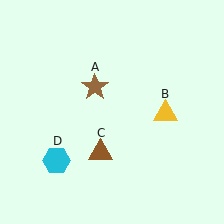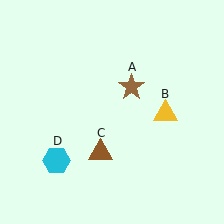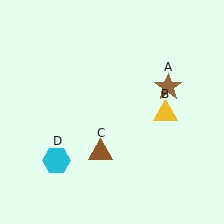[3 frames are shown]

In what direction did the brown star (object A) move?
The brown star (object A) moved right.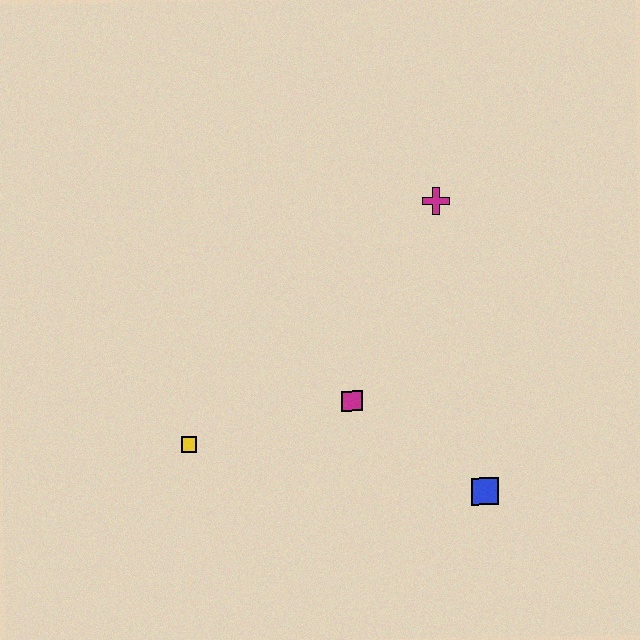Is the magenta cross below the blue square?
No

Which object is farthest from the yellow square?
The magenta cross is farthest from the yellow square.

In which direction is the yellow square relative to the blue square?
The yellow square is to the left of the blue square.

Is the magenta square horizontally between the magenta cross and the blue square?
No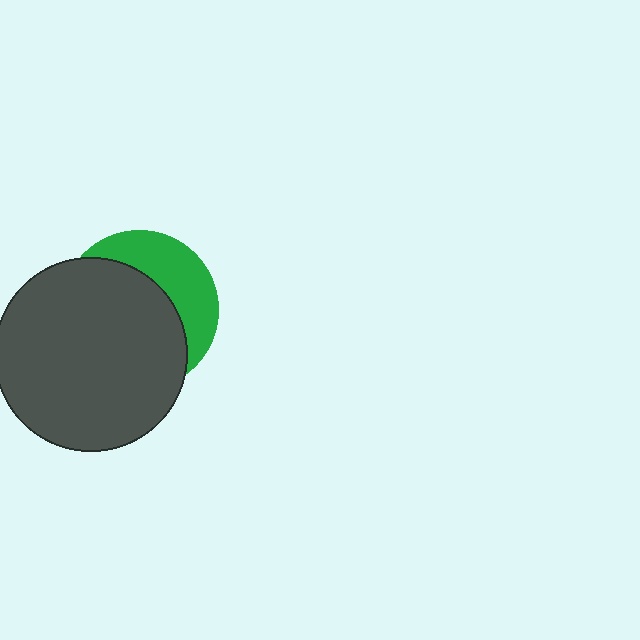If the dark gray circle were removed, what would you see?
You would see the complete green circle.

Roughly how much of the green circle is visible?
A small part of it is visible (roughly 35%).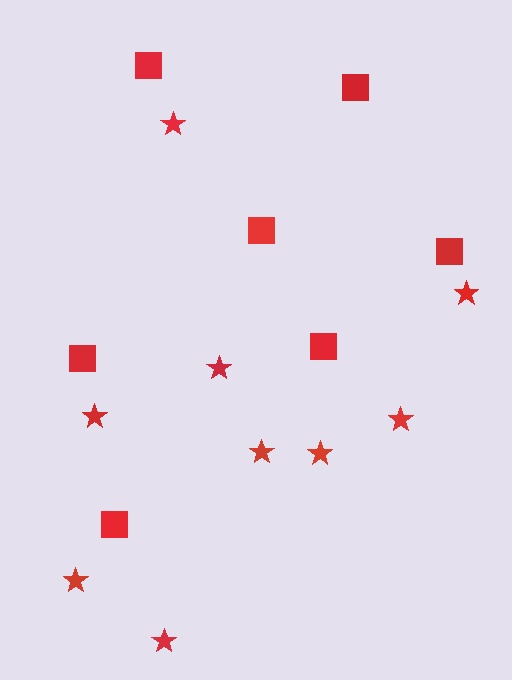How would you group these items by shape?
There are 2 groups: one group of stars (9) and one group of squares (7).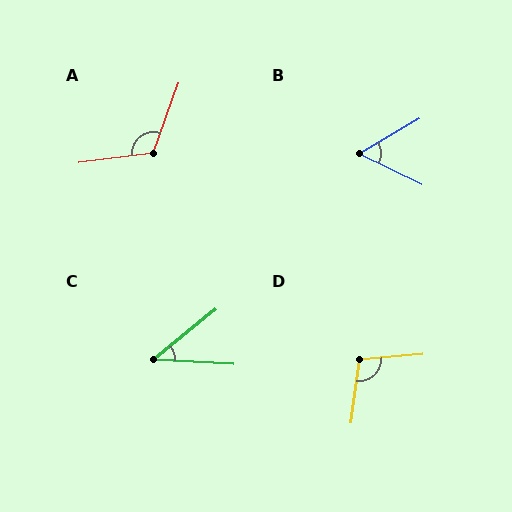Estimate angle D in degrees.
Approximately 103 degrees.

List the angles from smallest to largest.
C (42°), B (57°), D (103°), A (117°).